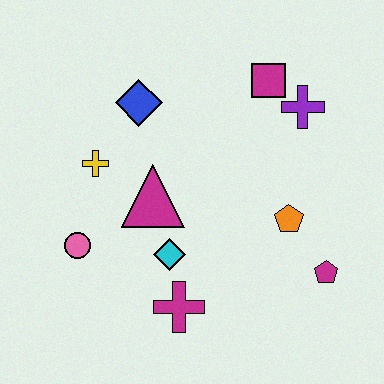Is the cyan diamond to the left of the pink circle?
No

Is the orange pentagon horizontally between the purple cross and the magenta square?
Yes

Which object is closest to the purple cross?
The magenta square is closest to the purple cross.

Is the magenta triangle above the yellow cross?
No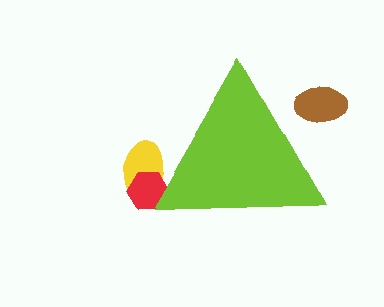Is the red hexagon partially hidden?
Yes, the red hexagon is partially hidden behind the lime triangle.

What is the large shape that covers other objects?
A lime triangle.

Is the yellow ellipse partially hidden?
Yes, the yellow ellipse is partially hidden behind the lime triangle.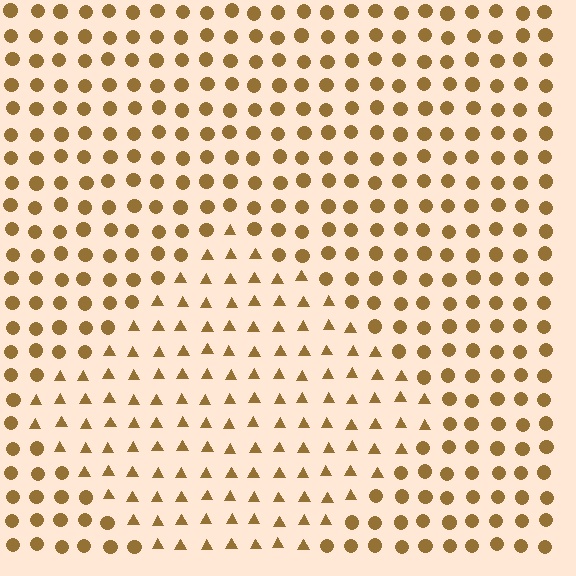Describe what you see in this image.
The image is filled with small brown elements arranged in a uniform grid. A diamond-shaped region contains triangles, while the surrounding area contains circles. The boundary is defined purely by the change in element shape.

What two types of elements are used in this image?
The image uses triangles inside the diamond region and circles outside it.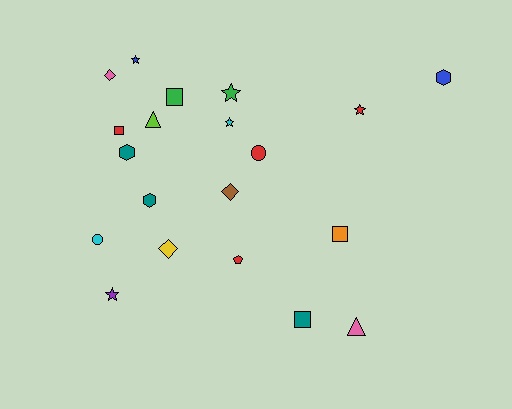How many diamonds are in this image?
There are 3 diamonds.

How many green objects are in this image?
There are 2 green objects.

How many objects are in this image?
There are 20 objects.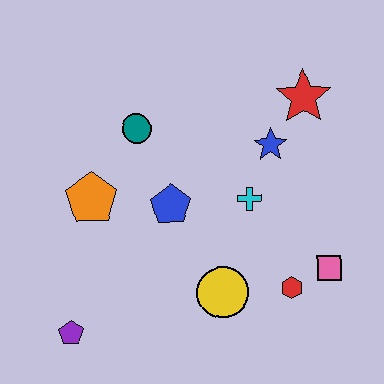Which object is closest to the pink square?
The red hexagon is closest to the pink square.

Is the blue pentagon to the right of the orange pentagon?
Yes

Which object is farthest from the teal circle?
The pink square is farthest from the teal circle.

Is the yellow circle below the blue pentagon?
Yes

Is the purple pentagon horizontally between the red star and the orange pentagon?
No